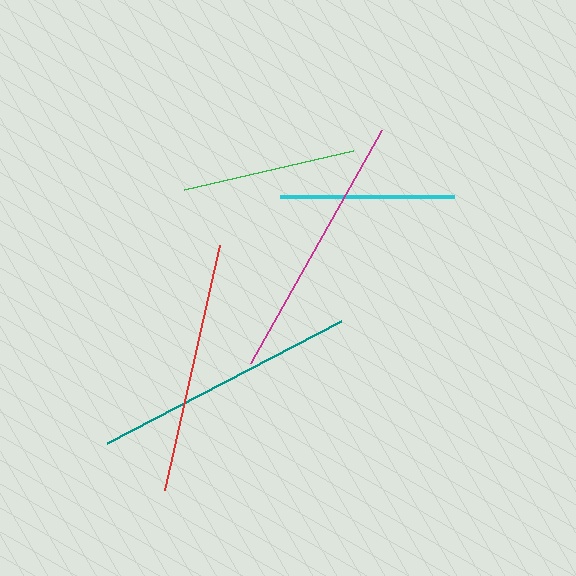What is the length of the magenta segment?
The magenta segment is approximately 268 pixels long.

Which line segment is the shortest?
The green line is the shortest at approximately 173 pixels.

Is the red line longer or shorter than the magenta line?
The magenta line is longer than the red line.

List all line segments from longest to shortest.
From longest to shortest: magenta, teal, red, cyan, green.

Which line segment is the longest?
The magenta line is the longest at approximately 268 pixels.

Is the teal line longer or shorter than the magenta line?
The magenta line is longer than the teal line.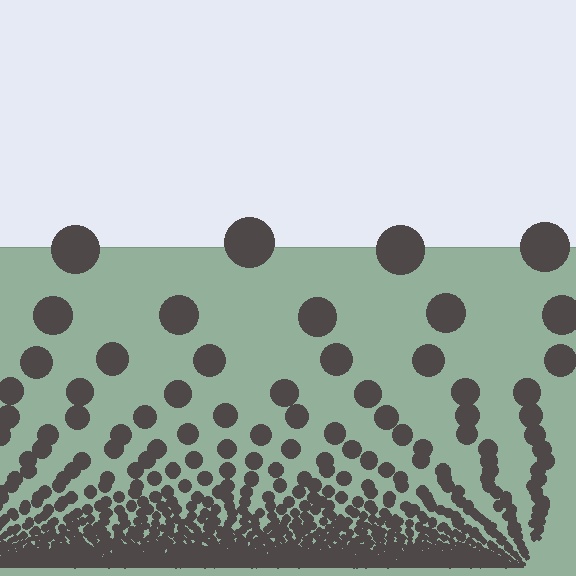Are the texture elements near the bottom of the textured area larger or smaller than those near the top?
Smaller. The gradient is inverted — elements near the bottom are smaller and denser.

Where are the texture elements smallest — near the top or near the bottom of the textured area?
Near the bottom.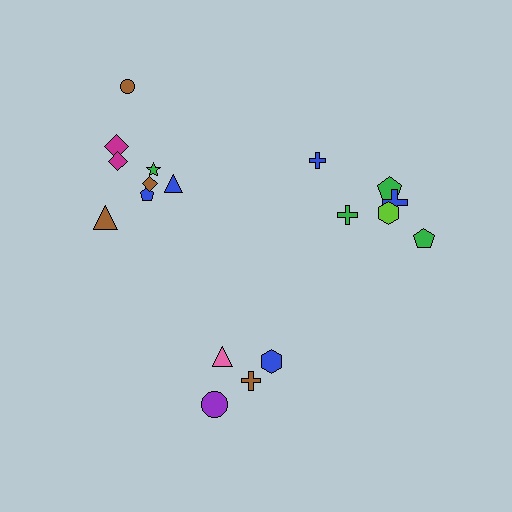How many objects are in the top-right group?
There are 6 objects.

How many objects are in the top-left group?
There are 8 objects.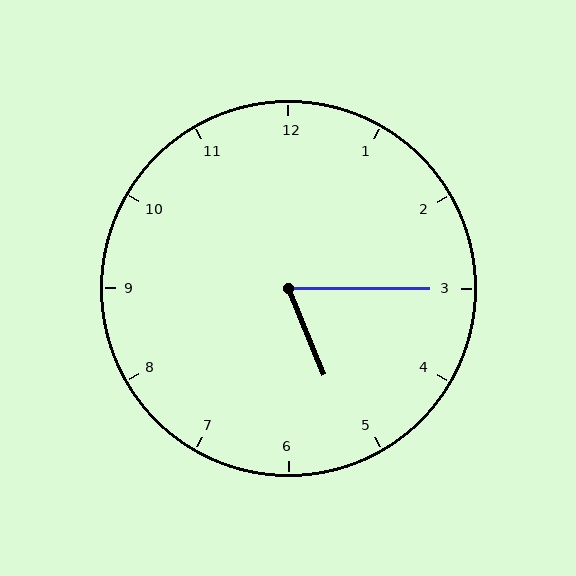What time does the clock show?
5:15.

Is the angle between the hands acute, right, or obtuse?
It is acute.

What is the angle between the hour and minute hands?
Approximately 68 degrees.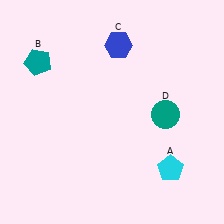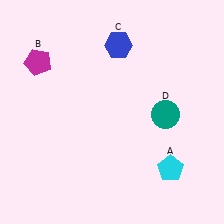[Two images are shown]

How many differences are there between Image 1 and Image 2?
There is 1 difference between the two images.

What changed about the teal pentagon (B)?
In Image 1, B is teal. In Image 2, it changed to magenta.